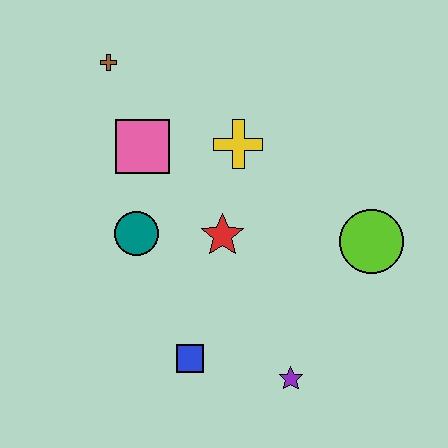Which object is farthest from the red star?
The brown cross is farthest from the red star.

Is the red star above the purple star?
Yes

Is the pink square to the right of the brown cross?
Yes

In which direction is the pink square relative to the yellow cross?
The pink square is to the left of the yellow cross.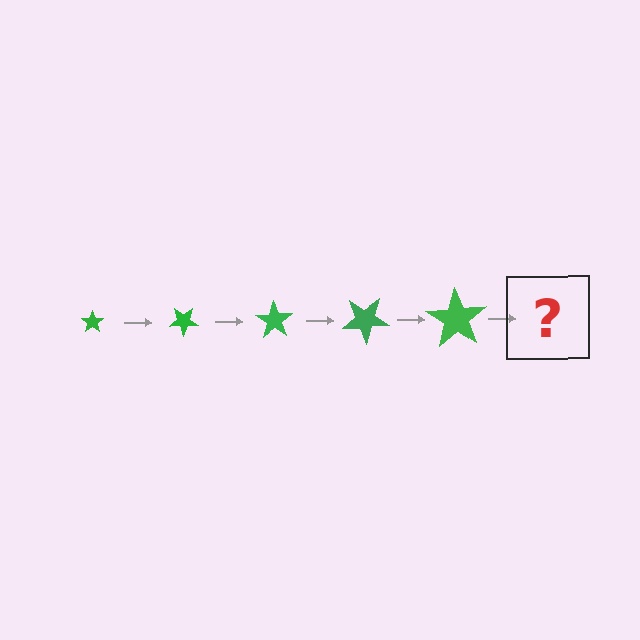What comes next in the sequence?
The next element should be a star, larger than the previous one and rotated 175 degrees from the start.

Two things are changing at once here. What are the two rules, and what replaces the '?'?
The two rules are that the star grows larger each step and it rotates 35 degrees each step. The '?' should be a star, larger than the previous one and rotated 175 degrees from the start.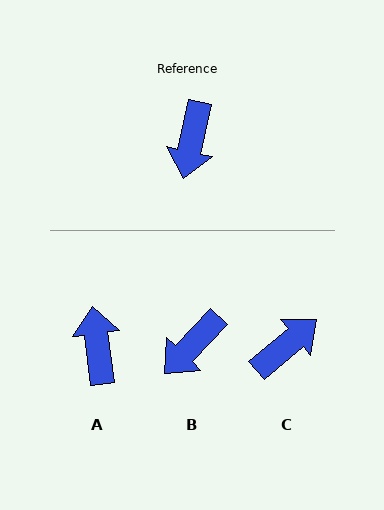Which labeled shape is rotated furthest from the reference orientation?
A, about 160 degrees away.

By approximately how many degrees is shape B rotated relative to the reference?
Approximately 31 degrees clockwise.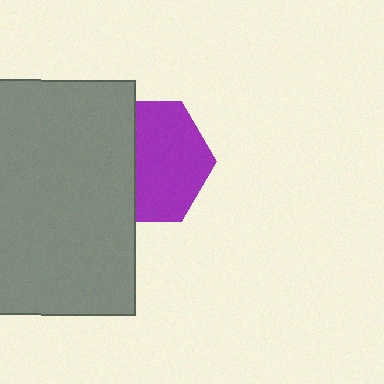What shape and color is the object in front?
The object in front is a gray rectangle.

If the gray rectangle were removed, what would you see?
You would see the complete purple hexagon.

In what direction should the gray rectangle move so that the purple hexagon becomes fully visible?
The gray rectangle should move left. That is the shortest direction to clear the overlap and leave the purple hexagon fully visible.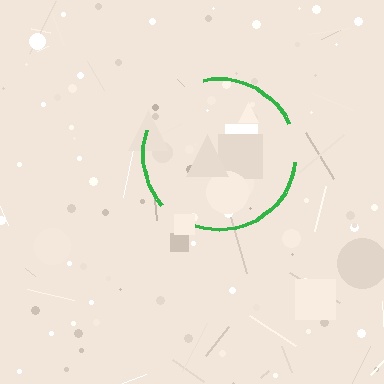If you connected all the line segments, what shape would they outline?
They would outline a circle.